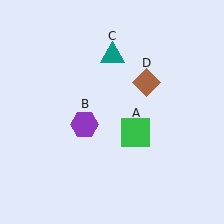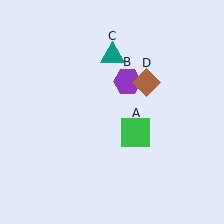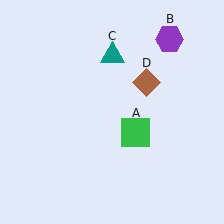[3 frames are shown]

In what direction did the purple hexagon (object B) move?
The purple hexagon (object B) moved up and to the right.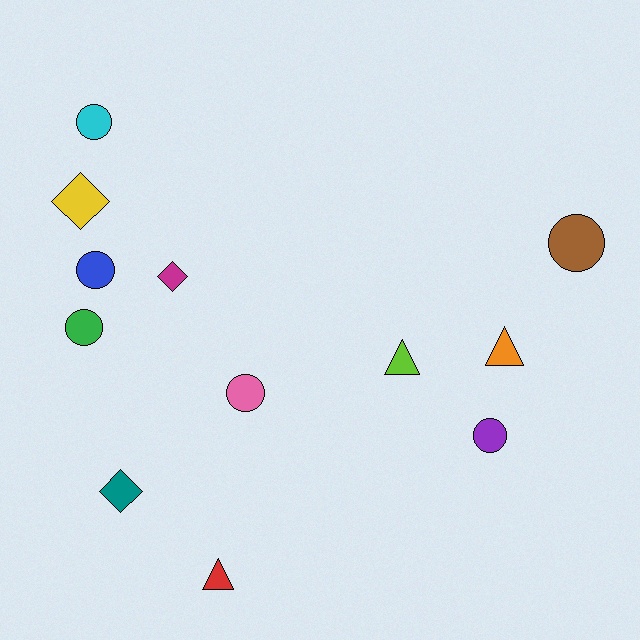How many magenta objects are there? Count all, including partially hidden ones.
There is 1 magenta object.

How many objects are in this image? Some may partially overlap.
There are 12 objects.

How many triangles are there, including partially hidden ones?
There are 3 triangles.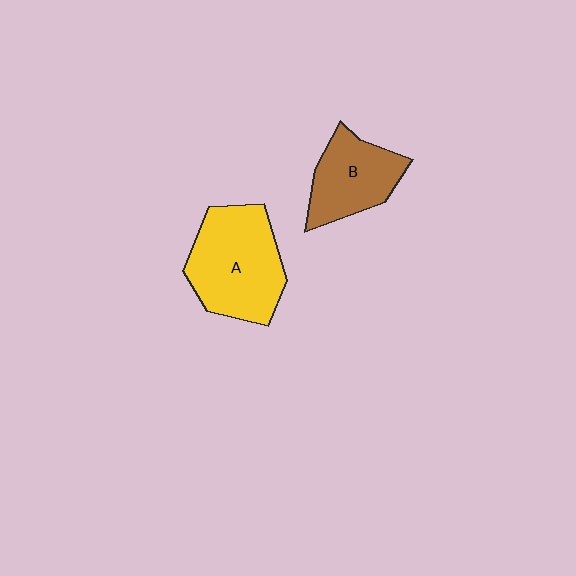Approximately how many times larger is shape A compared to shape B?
Approximately 1.5 times.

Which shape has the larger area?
Shape A (yellow).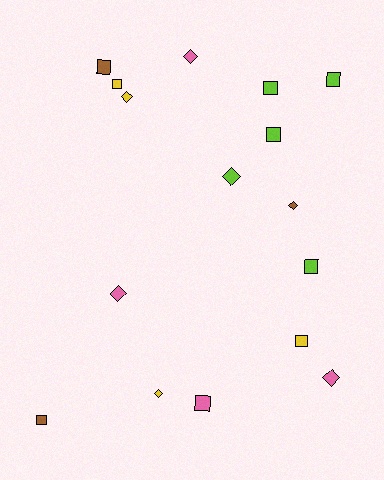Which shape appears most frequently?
Square, with 9 objects.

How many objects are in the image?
There are 16 objects.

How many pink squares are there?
There is 1 pink square.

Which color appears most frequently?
Lime, with 5 objects.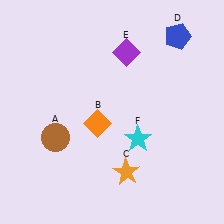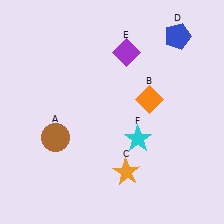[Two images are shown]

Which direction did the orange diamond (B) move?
The orange diamond (B) moved right.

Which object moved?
The orange diamond (B) moved right.